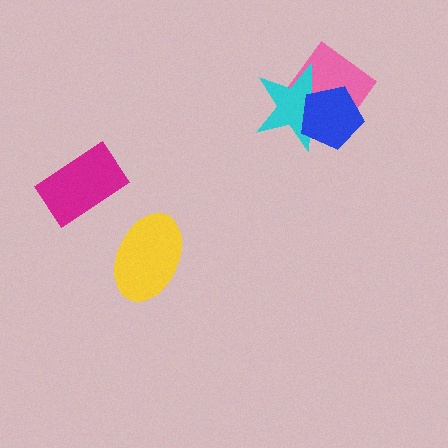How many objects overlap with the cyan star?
2 objects overlap with the cyan star.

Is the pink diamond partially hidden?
Yes, it is partially covered by another shape.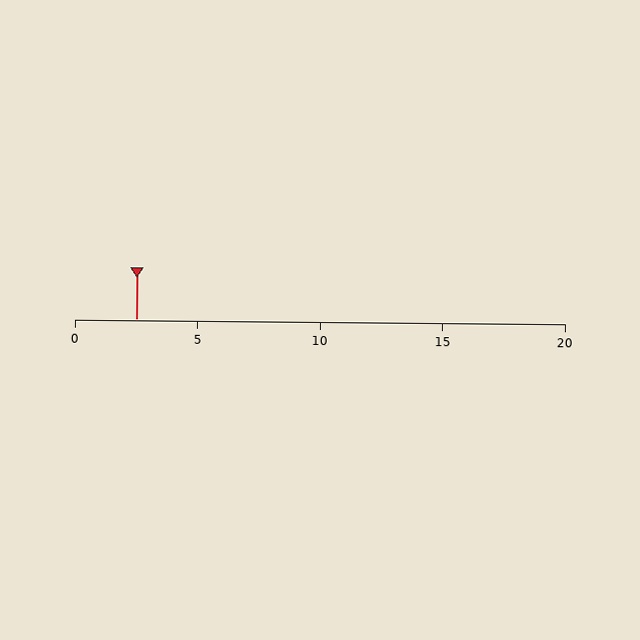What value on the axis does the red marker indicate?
The marker indicates approximately 2.5.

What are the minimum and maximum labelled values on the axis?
The axis runs from 0 to 20.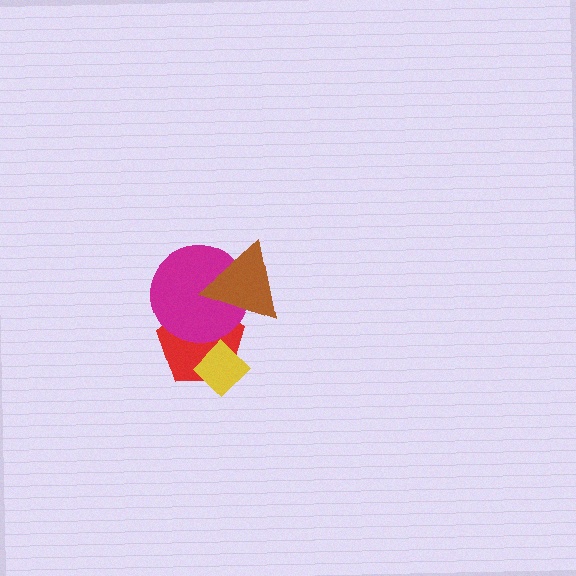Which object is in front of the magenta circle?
The brown triangle is in front of the magenta circle.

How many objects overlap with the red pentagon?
3 objects overlap with the red pentagon.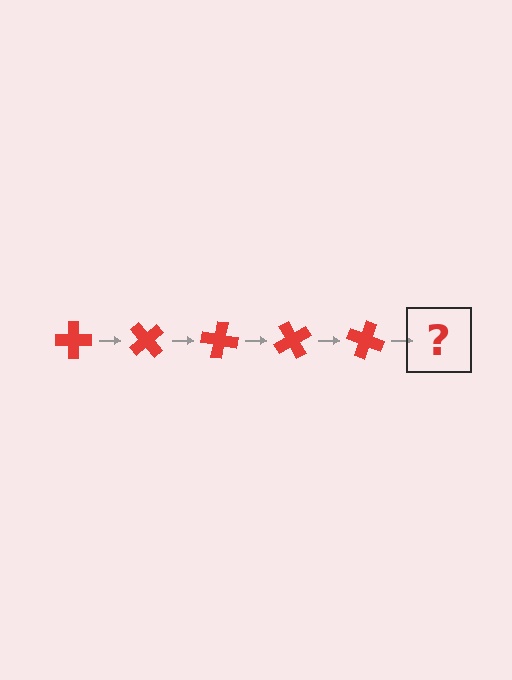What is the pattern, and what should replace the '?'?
The pattern is that the cross rotates 50 degrees each step. The '?' should be a red cross rotated 250 degrees.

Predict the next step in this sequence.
The next step is a red cross rotated 250 degrees.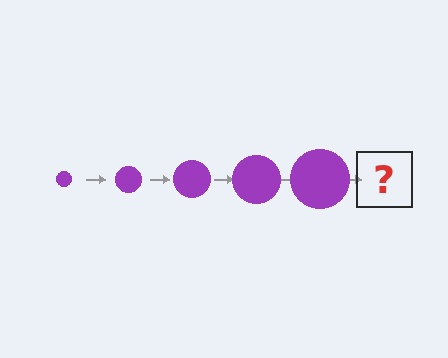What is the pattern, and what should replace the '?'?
The pattern is that the circle gets progressively larger each step. The '?' should be a purple circle, larger than the previous one.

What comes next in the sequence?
The next element should be a purple circle, larger than the previous one.